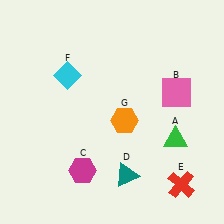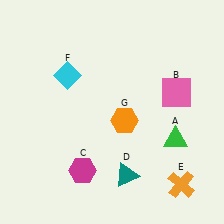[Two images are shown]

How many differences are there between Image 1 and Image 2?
There is 1 difference between the two images.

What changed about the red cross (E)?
In Image 1, E is red. In Image 2, it changed to orange.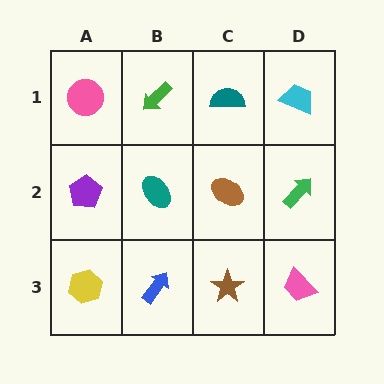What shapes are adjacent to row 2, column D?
A cyan trapezoid (row 1, column D), a pink trapezoid (row 3, column D), a brown ellipse (row 2, column C).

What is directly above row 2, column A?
A pink circle.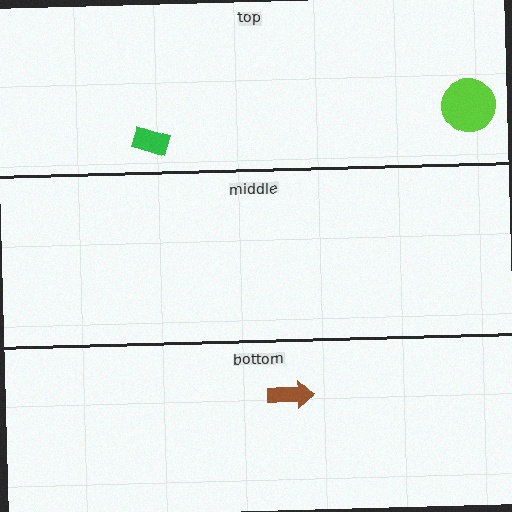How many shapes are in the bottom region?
1.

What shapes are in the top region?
The green rectangle, the lime circle.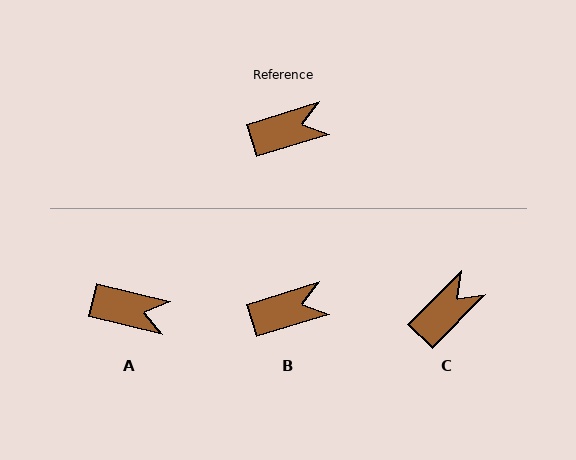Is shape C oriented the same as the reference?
No, it is off by about 28 degrees.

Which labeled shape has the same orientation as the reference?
B.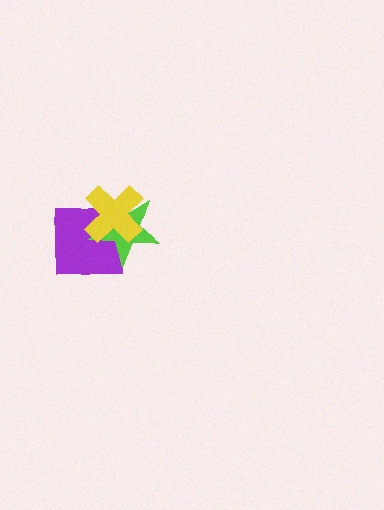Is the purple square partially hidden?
Yes, it is partially covered by another shape.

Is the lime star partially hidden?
Yes, it is partially covered by another shape.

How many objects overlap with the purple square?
2 objects overlap with the purple square.